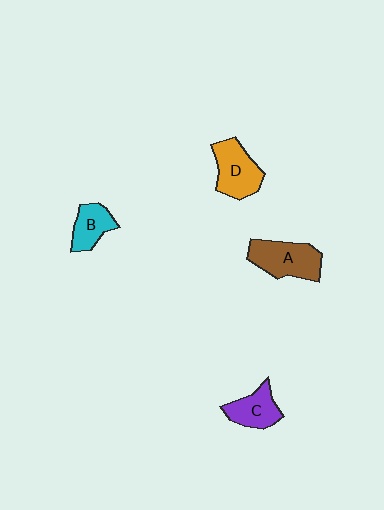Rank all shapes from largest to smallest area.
From largest to smallest: A (brown), D (orange), C (purple), B (cyan).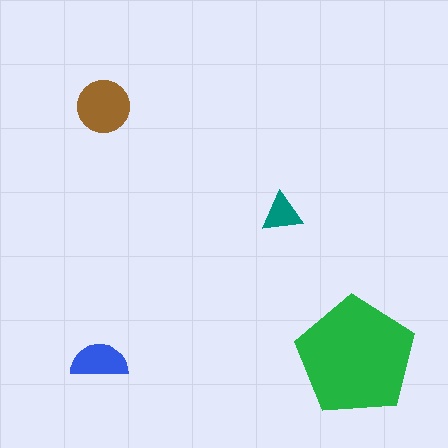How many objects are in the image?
There are 4 objects in the image.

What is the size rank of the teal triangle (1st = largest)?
4th.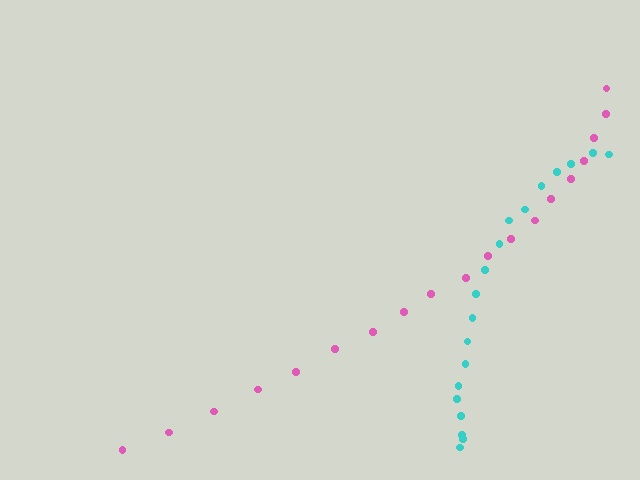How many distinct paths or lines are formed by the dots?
There are 2 distinct paths.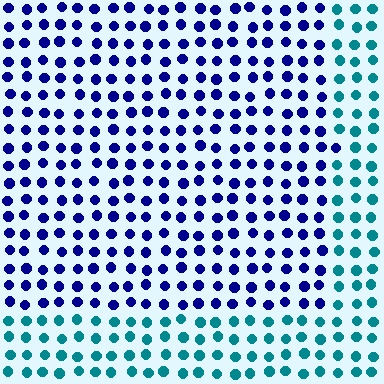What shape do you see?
I see a rectangle.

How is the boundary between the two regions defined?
The boundary is defined purely by a slight shift in hue (about 58 degrees). Spacing, size, and orientation are identical on both sides.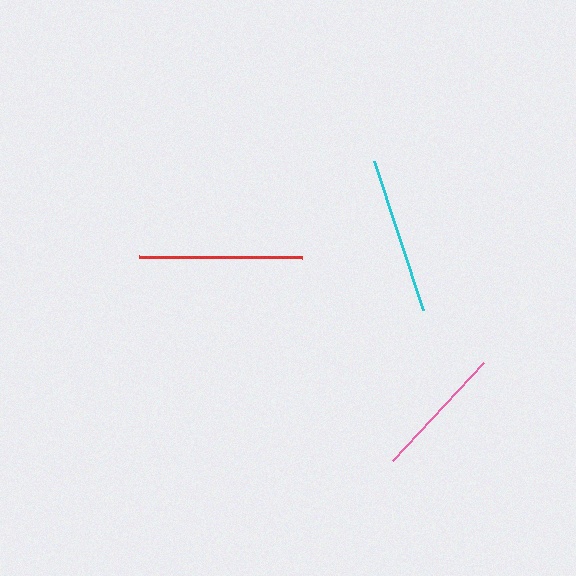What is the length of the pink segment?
The pink segment is approximately 133 pixels long.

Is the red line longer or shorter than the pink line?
The red line is longer than the pink line.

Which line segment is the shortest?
The pink line is the shortest at approximately 133 pixels.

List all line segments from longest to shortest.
From longest to shortest: red, cyan, pink.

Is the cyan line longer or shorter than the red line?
The red line is longer than the cyan line.